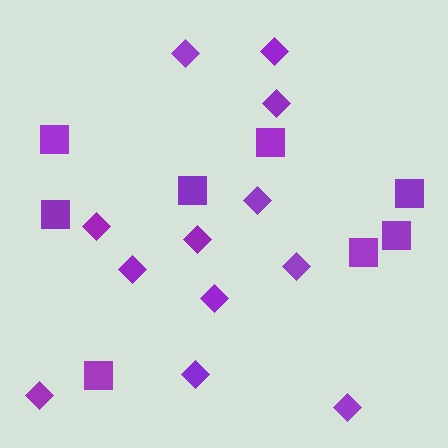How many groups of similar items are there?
There are 2 groups: one group of diamonds (12) and one group of squares (8).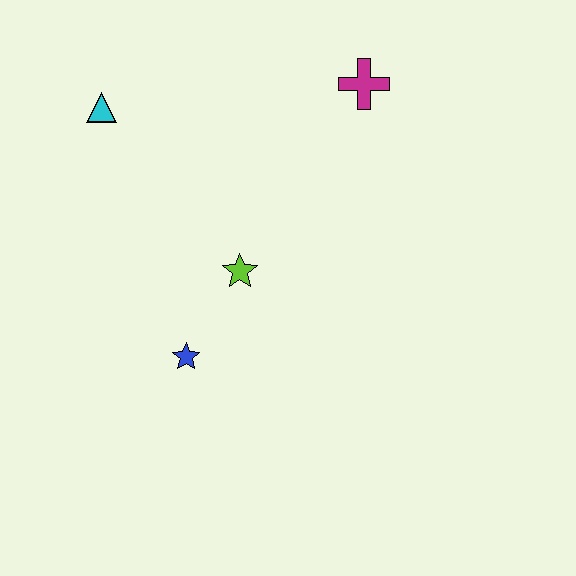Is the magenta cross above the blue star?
Yes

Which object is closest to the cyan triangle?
The lime star is closest to the cyan triangle.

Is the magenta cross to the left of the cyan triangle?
No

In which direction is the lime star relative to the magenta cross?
The lime star is below the magenta cross.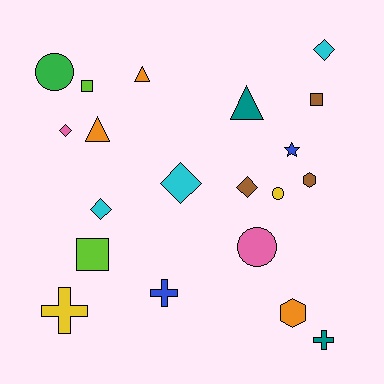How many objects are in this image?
There are 20 objects.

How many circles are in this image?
There are 3 circles.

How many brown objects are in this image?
There are 3 brown objects.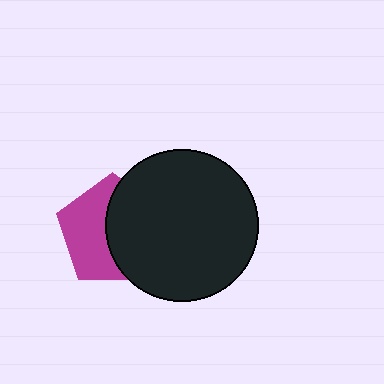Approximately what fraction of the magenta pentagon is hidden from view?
Roughly 51% of the magenta pentagon is hidden behind the black circle.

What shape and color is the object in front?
The object in front is a black circle.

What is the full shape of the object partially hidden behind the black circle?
The partially hidden object is a magenta pentagon.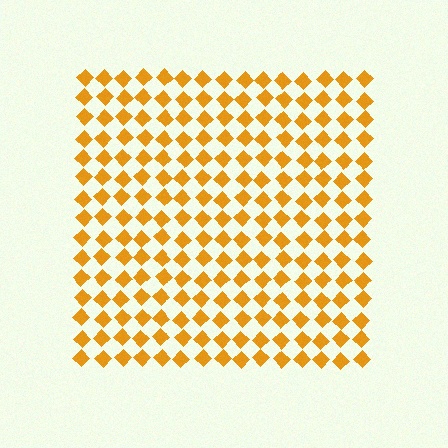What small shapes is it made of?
It is made of small diamonds.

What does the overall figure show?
The overall figure shows a square.